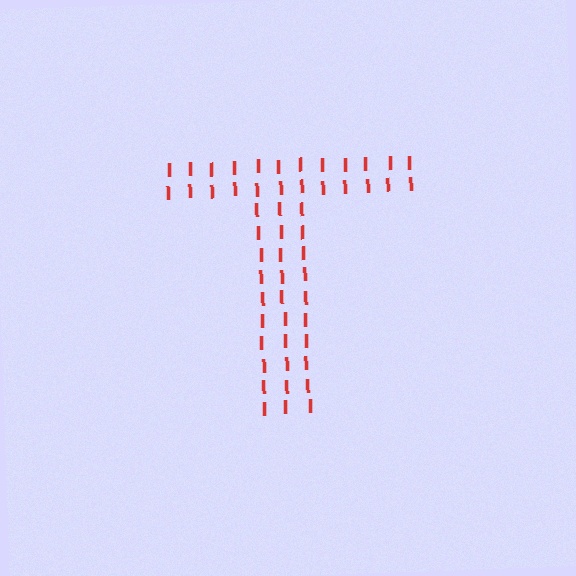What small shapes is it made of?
It is made of small letter I's.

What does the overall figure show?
The overall figure shows the letter T.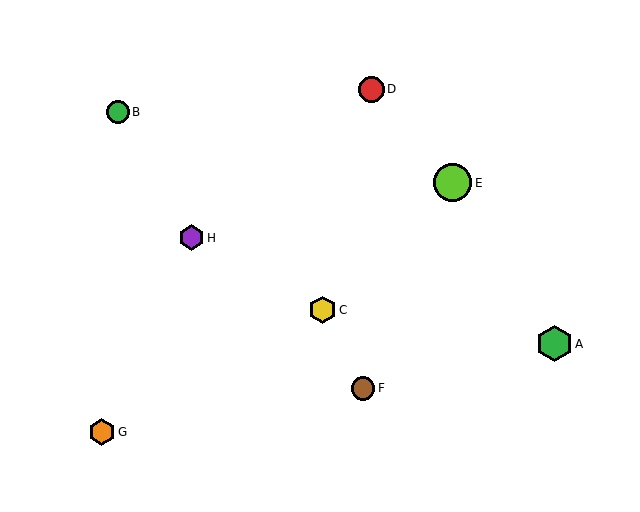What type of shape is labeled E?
Shape E is a lime circle.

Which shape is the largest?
The lime circle (labeled E) is the largest.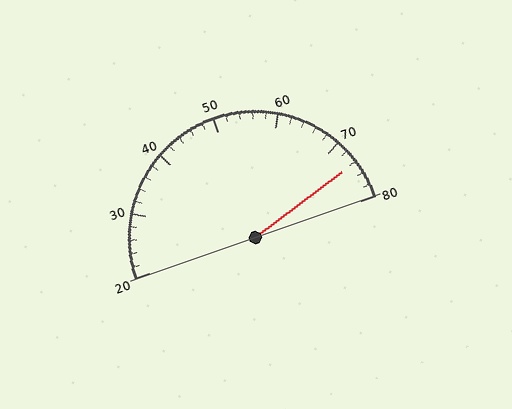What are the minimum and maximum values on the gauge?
The gauge ranges from 20 to 80.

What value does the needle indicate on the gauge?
The needle indicates approximately 74.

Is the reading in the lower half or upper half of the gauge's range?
The reading is in the upper half of the range (20 to 80).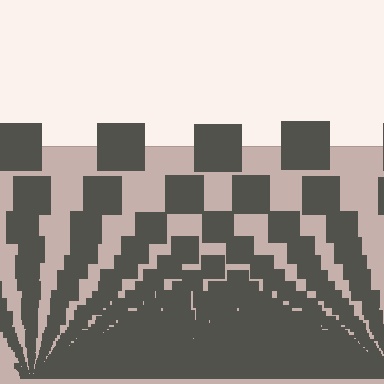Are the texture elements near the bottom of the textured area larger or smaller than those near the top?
Smaller. The gradient is inverted — elements near the bottom are smaller and denser.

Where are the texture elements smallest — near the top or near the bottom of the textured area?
Near the bottom.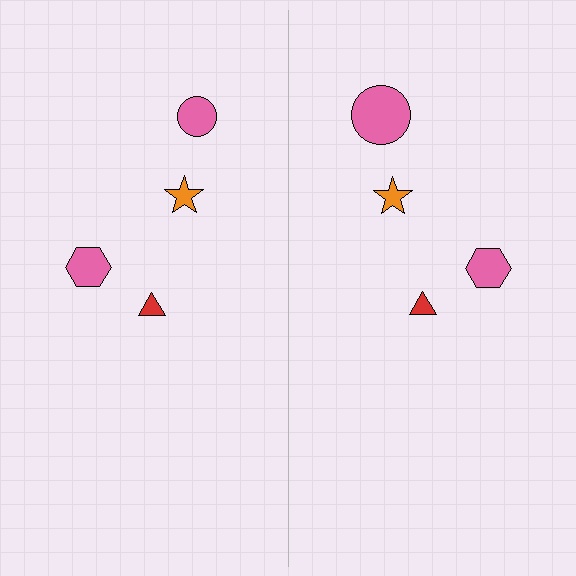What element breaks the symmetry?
The pink circle on the right side has a different size than its mirror counterpart.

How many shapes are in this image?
There are 8 shapes in this image.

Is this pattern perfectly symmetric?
No, the pattern is not perfectly symmetric. The pink circle on the right side has a different size than its mirror counterpart.